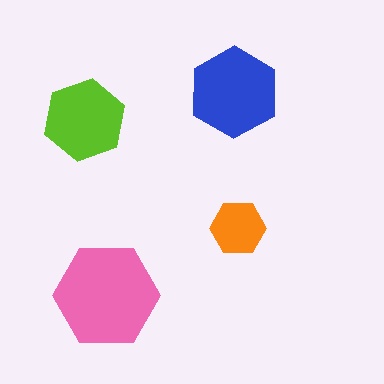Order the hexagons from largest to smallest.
the pink one, the blue one, the lime one, the orange one.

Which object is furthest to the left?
The lime hexagon is leftmost.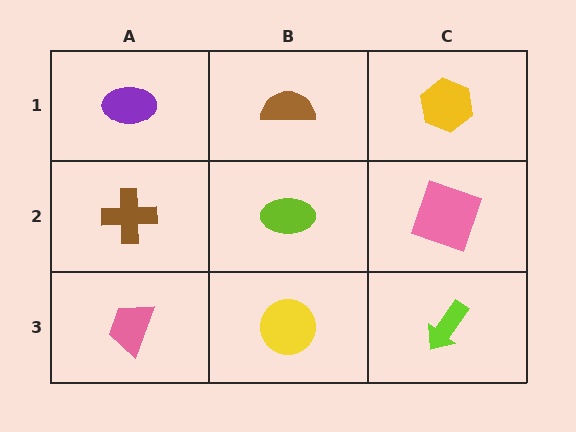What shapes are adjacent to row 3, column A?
A brown cross (row 2, column A), a yellow circle (row 3, column B).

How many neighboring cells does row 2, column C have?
3.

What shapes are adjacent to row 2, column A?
A purple ellipse (row 1, column A), a pink trapezoid (row 3, column A), a lime ellipse (row 2, column B).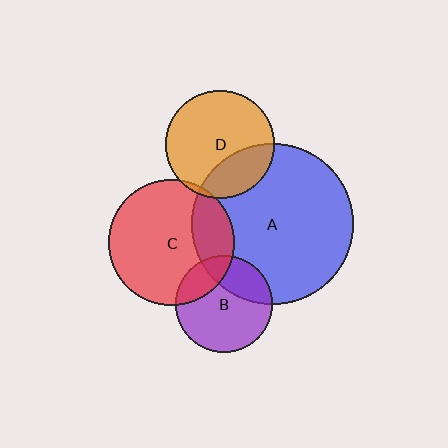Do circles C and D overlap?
Yes.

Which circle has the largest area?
Circle A (blue).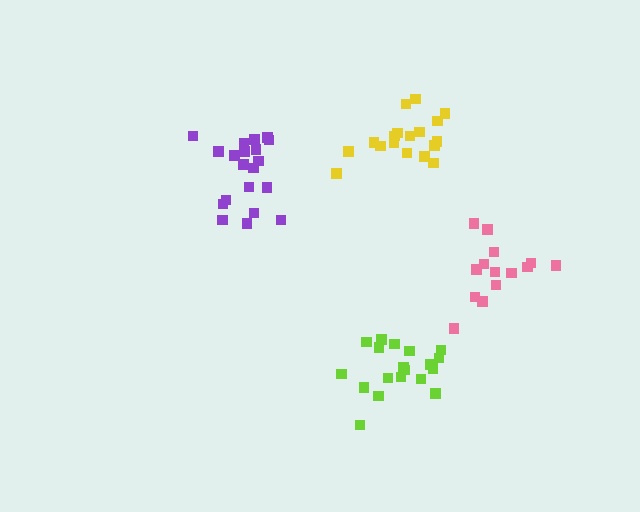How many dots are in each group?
Group 1: 14 dots, Group 2: 19 dots, Group 3: 20 dots, Group 4: 18 dots (71 total).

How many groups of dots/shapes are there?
There are 4 groups.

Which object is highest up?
The yellow cluster is topmost.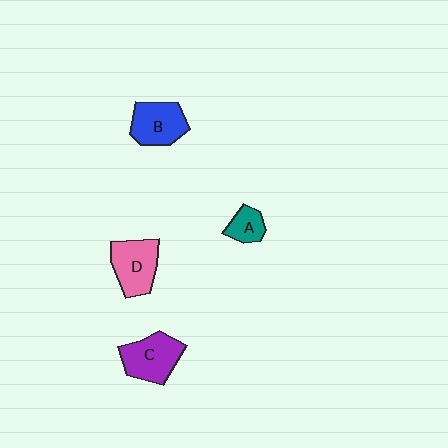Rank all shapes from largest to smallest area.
From largest to smallest: C (purple), D (pink), B (blue), A (teal).